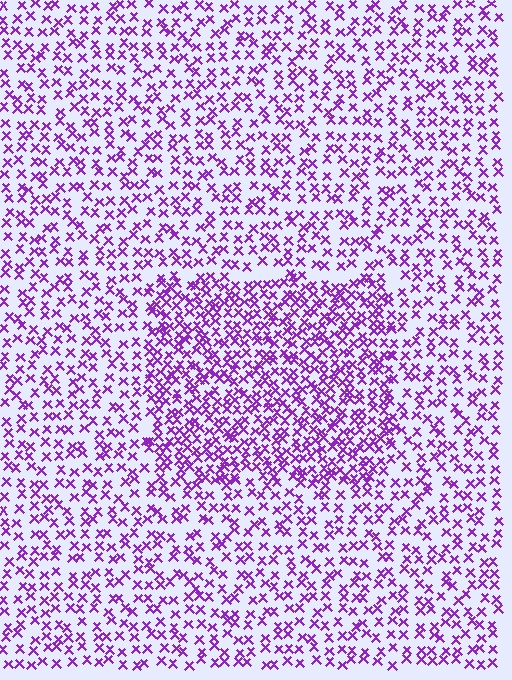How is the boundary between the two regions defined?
The boundary is defined by a change in element density (approximately 1.8x ratio). All elements are the same color, size, and shape.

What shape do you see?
I see a rectangle.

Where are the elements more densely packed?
The elements are more densely packed inside the rectangle boundary.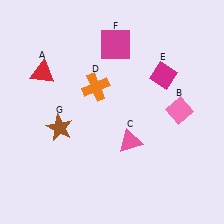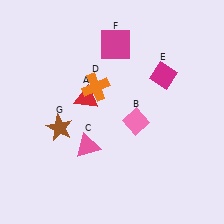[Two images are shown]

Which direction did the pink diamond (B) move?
The pink diamond (B) moved left.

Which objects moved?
The objects that moved are: the red triangle (A), the pink diamond (B), the pink triangle (C).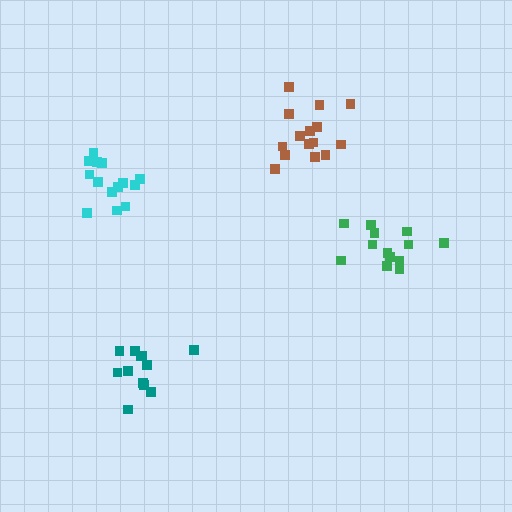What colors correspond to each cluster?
The clusters are colored: brown, cyan, green, teal.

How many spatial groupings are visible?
There are 4 spatial groupings.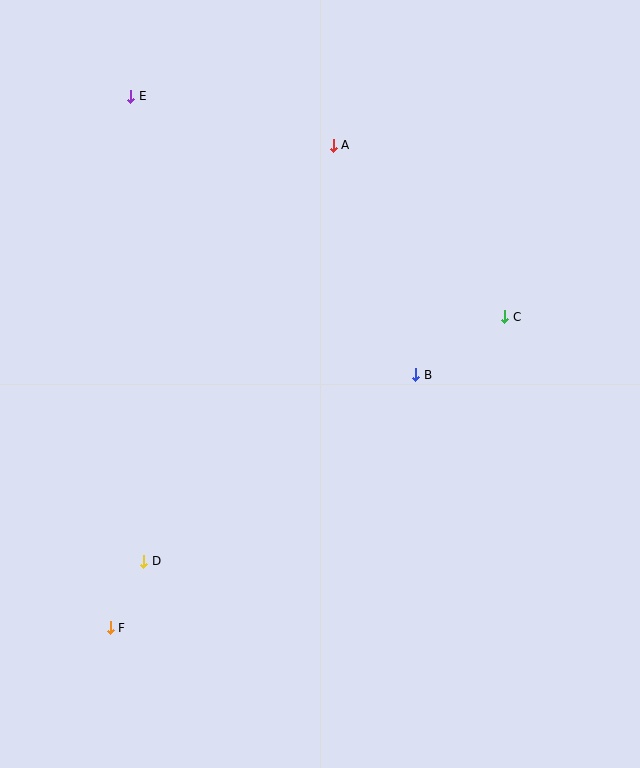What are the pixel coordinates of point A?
Point A is at (333, 145).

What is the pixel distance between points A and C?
The distance between A and C is 243 pixels.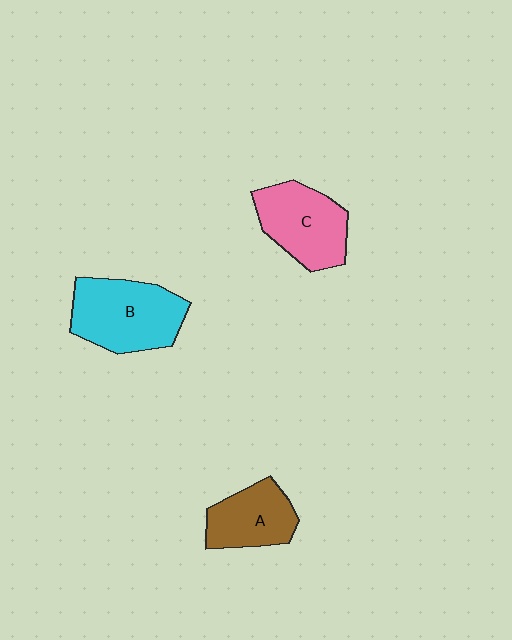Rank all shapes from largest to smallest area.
From largest to smallest: B (cyan), C (pink), A (brown).